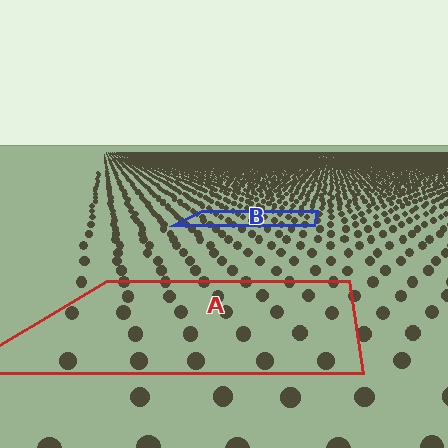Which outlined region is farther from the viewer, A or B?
Region B is farther from the viewer — the texture elements inside it appear smaller and more densely packed.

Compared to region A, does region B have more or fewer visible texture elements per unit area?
Region B has more texture elements per unit area — they are packed more densely because it is farther away.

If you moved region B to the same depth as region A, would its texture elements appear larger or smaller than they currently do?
They would appear larger. At a closer depth, the same texture elements are projected at a bigger on-screen size.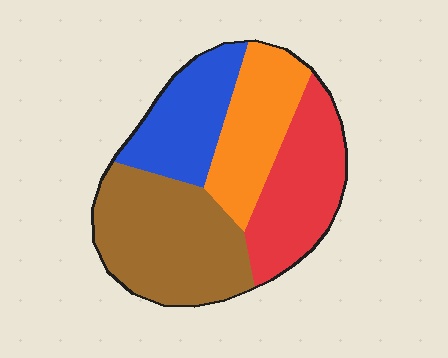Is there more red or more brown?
Brown.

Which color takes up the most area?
Brown, at roughly 35%.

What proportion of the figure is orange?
Orange covers 21% of the figure.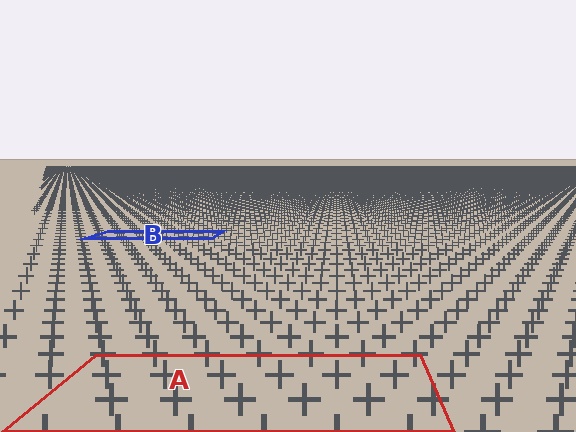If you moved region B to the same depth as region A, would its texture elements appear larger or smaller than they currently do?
They would appear larger. At a closer depth, the same texture elements are projected at a bigger on-screen size.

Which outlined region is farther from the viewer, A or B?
Region B is farther from the viewer — the texture elements inside it appear smaller and more densely packed.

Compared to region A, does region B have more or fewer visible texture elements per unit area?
Region B has more texture elements per unit area — they are packed more densely because it is farther away.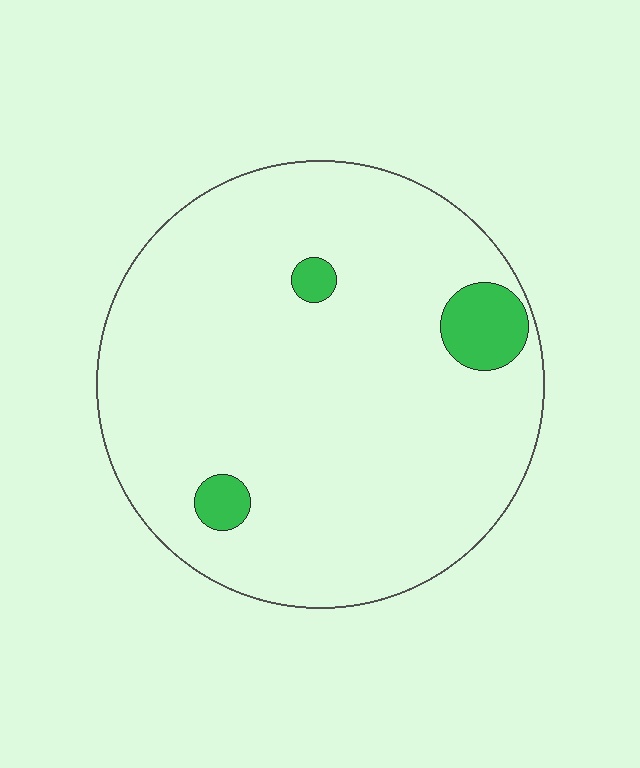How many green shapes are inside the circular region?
3.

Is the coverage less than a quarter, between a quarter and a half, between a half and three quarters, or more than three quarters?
Less than a quarter.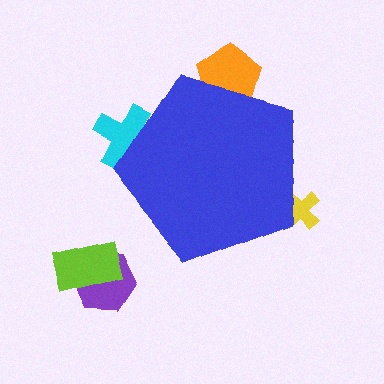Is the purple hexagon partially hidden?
No, the purple hexagon is fully visible.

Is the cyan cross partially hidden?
Yes, the cyan cross is partially hidden behind the blue pentagon.